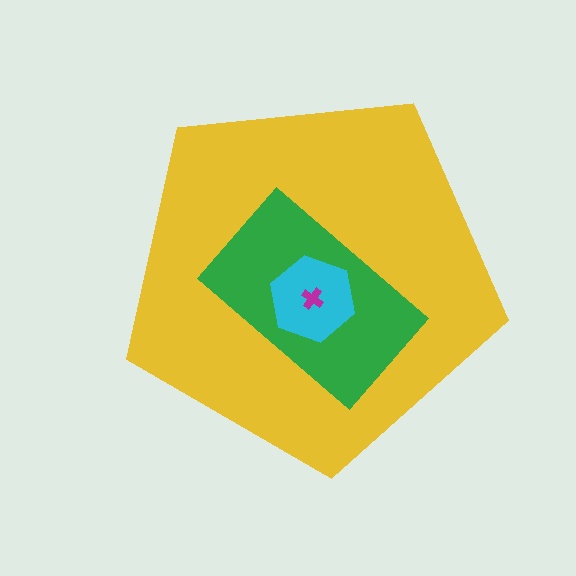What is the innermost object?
The magenta cross.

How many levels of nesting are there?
4.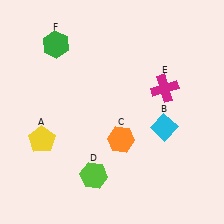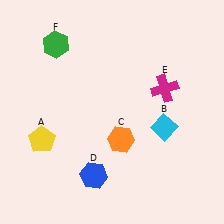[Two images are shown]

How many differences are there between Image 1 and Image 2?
There is 1 difference between the two images.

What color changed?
The hexagon (D) changed from lime in Image 1 to blue in Image 2.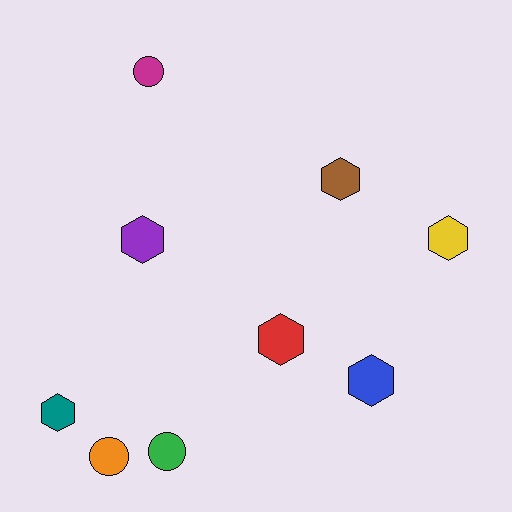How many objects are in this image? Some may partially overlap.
There are 9 objects.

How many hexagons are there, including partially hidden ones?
There are 6 hexagons.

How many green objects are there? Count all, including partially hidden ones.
There is 1 green object.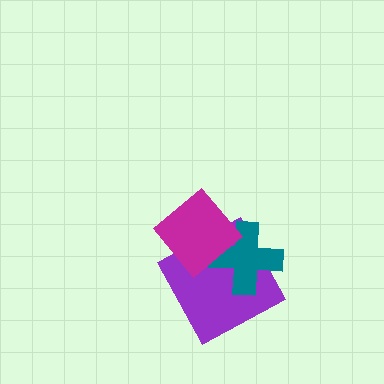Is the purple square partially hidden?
Yes, it is partially covered by another shape.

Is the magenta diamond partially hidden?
No, no other shape covers it.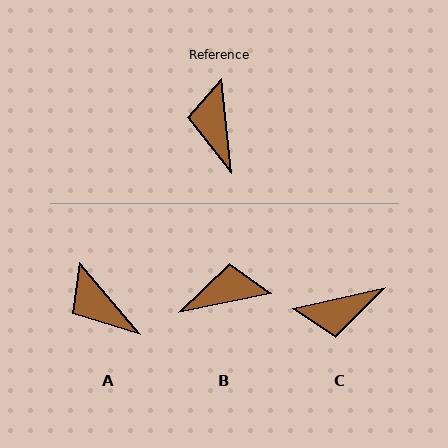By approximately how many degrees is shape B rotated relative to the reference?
Approximately 84 degrees clockwise.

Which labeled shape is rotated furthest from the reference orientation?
C, about 97 degrees away.